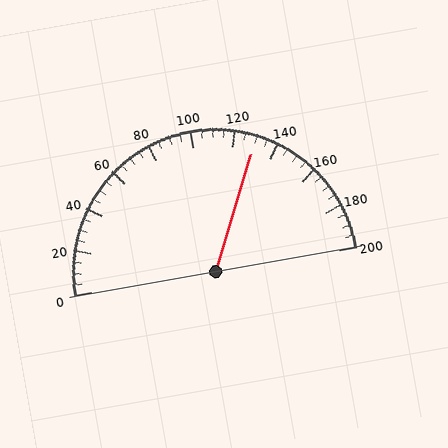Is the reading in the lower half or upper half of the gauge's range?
The reading is in the upper half of the range (0 to 200).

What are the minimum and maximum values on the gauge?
The gauge ranges from 0 to 200.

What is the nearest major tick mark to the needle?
The nearest major tick mark is 120.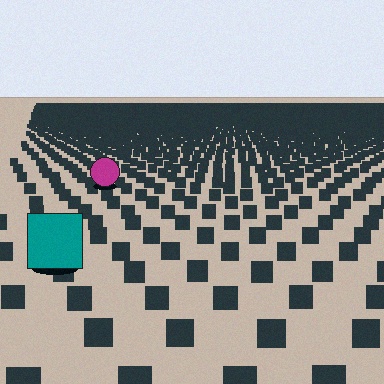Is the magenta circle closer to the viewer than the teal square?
No. The teal square is closer — you can tell from the texture gradient: the ground texture is coarser near it.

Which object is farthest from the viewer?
The magenta circle is farthest from the viewer. It appears smaller and the ground texture around it is denser.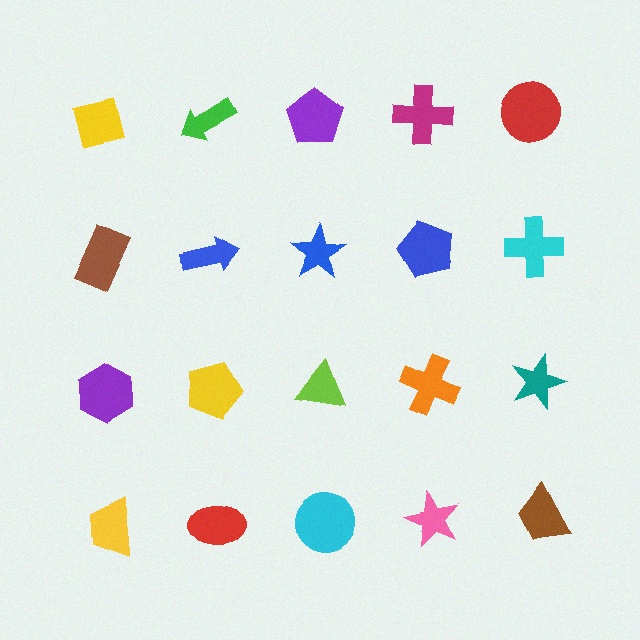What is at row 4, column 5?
A brown trapezoid.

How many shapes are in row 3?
5 shapes.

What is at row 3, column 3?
A lime triangle.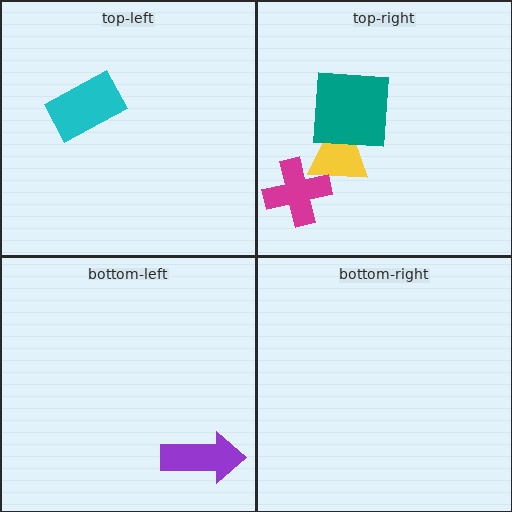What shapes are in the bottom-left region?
The purple arrow.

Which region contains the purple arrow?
The bottom-left region.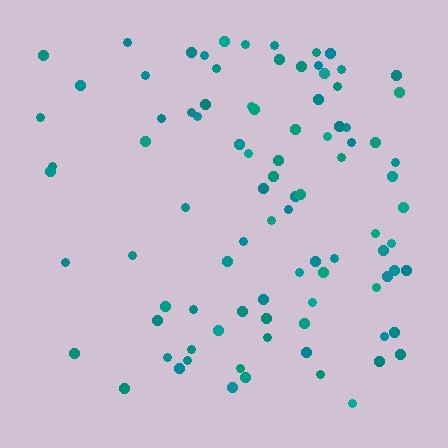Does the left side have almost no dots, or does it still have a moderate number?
Still a moderate number, just noticeably fewer than the right.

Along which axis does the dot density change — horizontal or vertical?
Horizontal.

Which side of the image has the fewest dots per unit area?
The left.